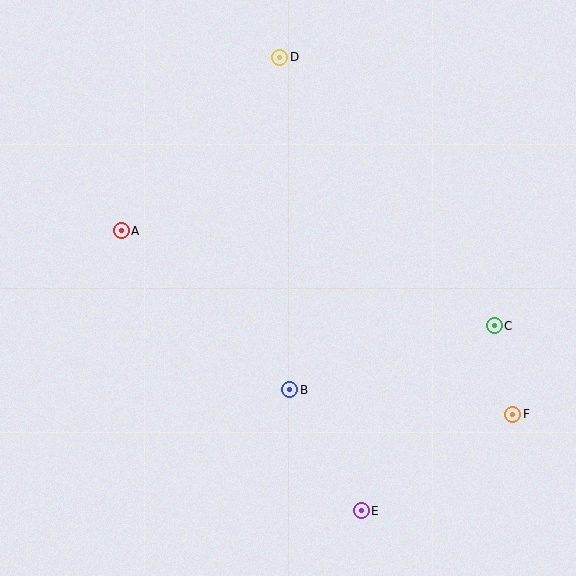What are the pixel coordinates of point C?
Point C is at (494, 326).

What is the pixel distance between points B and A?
The distance between B and A is 232 pixels.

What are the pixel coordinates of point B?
Point B is at (290, 390).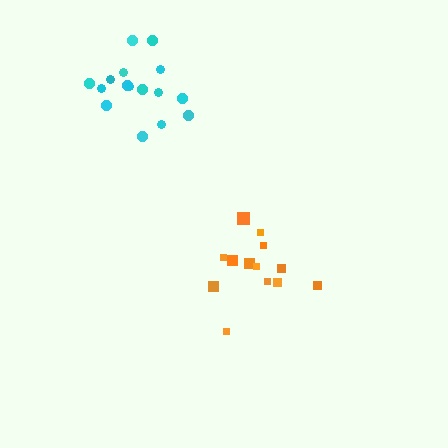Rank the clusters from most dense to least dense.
orange, cyan.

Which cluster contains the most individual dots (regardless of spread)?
Cyan (16).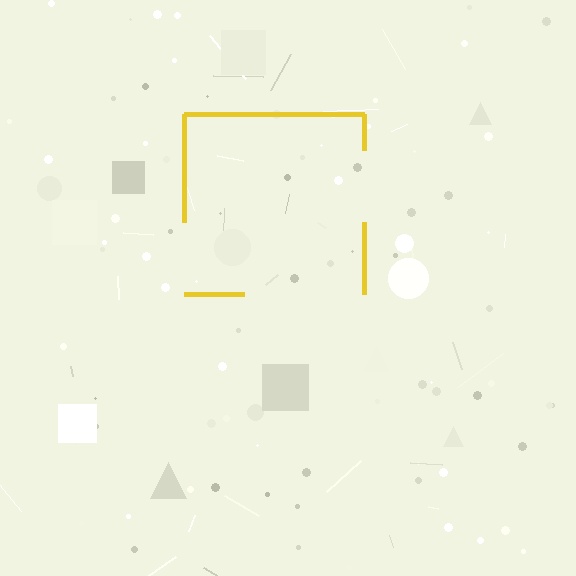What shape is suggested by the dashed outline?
The dashed outline suggests a square.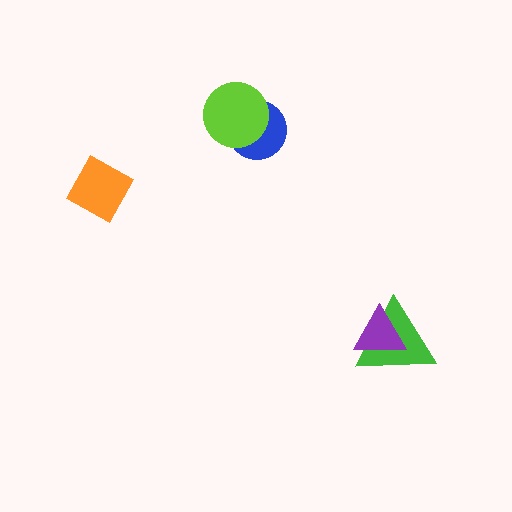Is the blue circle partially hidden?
Yes, it is partially covered by another shape.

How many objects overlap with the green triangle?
1 object overlaps with the green triangle.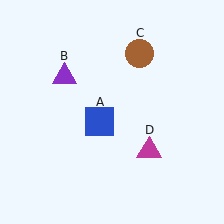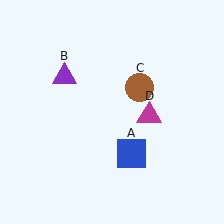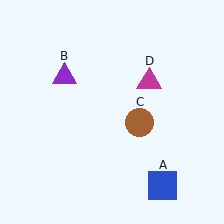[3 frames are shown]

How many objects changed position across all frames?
3 objects changed position: blue square (object A), brown circle (object C), magenta triangle (object D).